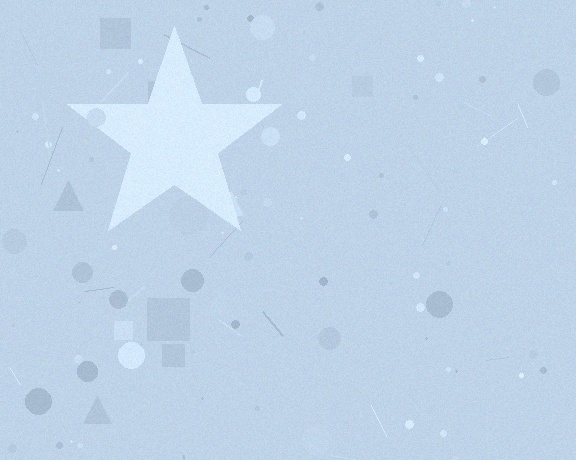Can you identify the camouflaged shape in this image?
The camouflaged shape is a star.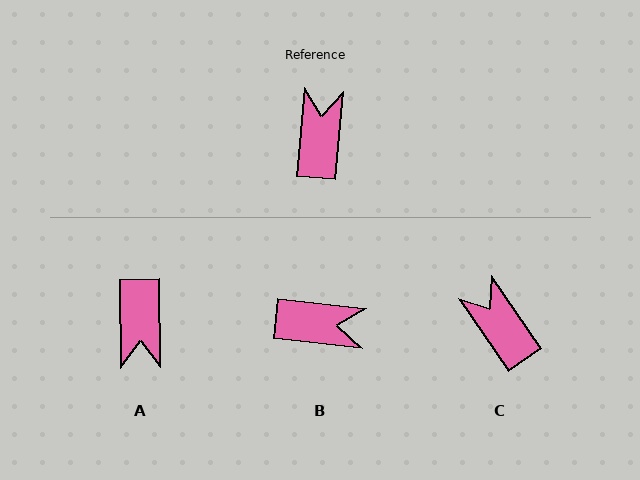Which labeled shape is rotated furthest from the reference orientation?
A, about 174 degrees away.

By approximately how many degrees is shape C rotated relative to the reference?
Approximately 40 degrees counter-clockwise.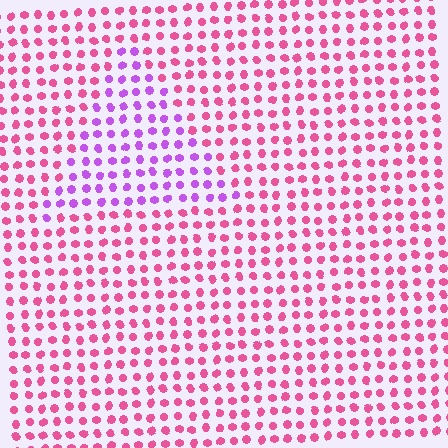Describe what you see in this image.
The image is filled with small pink elements in a uniform arrangement. A triangle-shaped region is visible where the elements are tinted to a slightly different hue, forming a subtle color boundary.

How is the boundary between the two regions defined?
The boundary is defined purely by a slight shift in hue (about 47 degrees). Spacing, size, and orientation are identical on both sides.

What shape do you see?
I see a triangle.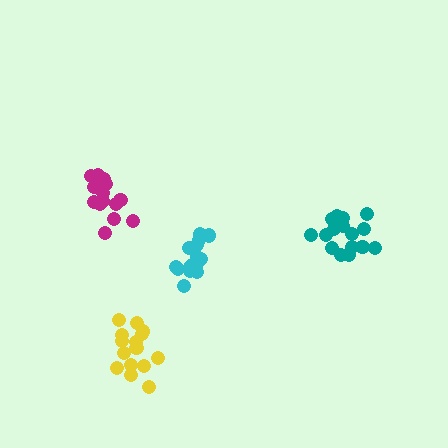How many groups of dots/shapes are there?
There are 4 groups.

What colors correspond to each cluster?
The clusters are colored: cyan, magenta, teal, yellow.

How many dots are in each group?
Group 1: 15 dots, Group 2: 14 dots, Group 3: 17 dots, Group 4: 15 dots (61 total).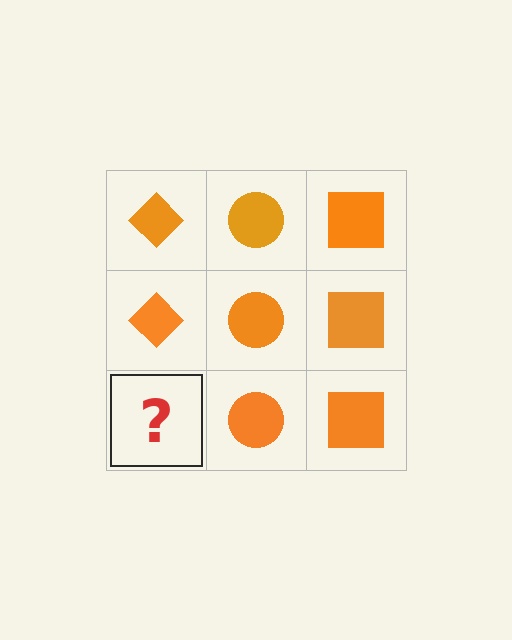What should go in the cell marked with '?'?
The missing cell should contain an orange diamond.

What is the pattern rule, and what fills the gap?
The rule is that each column has a consistent shape. The gap should be filled with an orange diamond.